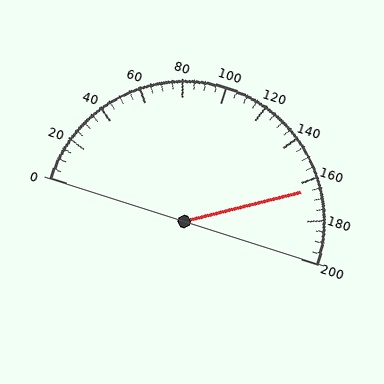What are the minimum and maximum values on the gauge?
The gauge ranges from 0 to 200.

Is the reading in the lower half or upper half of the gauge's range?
The reading is in the upper half of the range (0 to 200).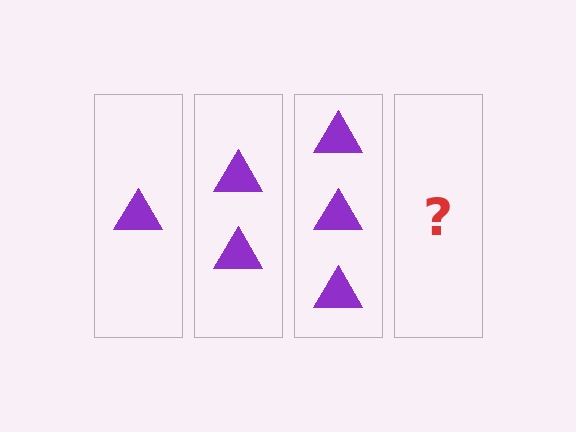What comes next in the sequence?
The next element should be 4 triangles.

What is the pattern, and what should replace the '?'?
The pattern is that each step adds one more triangle. The '?' should be 4 triangles.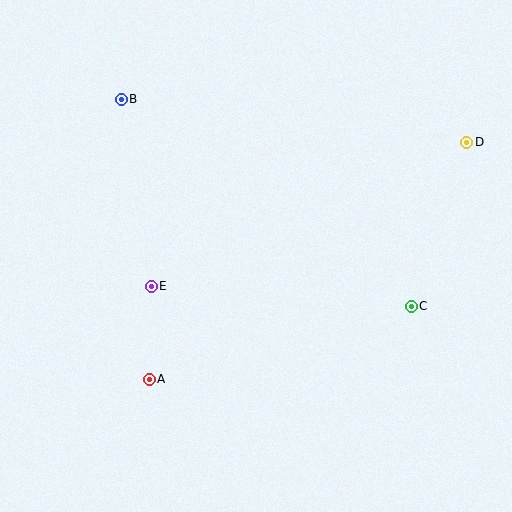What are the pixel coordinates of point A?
Point A is at (149, 379).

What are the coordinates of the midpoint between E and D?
The midpoint between E and D is at (309, 214).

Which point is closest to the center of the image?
Point E at (151, 286) is closest to the center.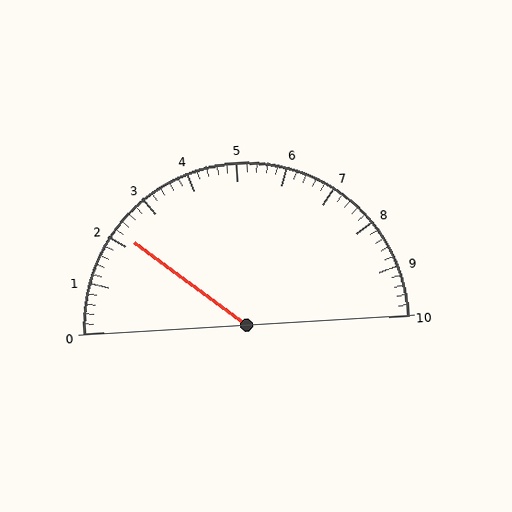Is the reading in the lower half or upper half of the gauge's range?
The reading is in the lower half of the range (0 to 10).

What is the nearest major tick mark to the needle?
The nearest major tick mark is 2.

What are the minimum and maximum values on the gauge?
The gauge ranges from 0 to 10.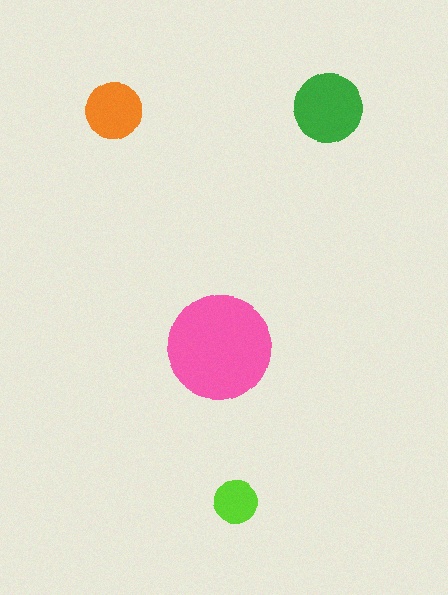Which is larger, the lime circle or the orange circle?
The orange one.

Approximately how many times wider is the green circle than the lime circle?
About 1.5 times wider.